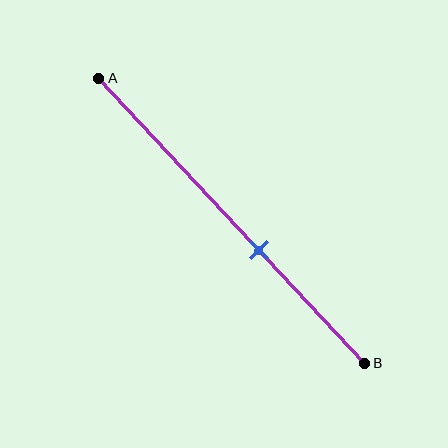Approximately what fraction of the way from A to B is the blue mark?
The blue mark is approximately 60% of the way from A to B.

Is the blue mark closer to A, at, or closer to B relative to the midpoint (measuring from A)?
The blue mark is closer to point B than the midpoint of segment AB.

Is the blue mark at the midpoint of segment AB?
No, the mark is at about 60% from A, not at the 50% midpoint.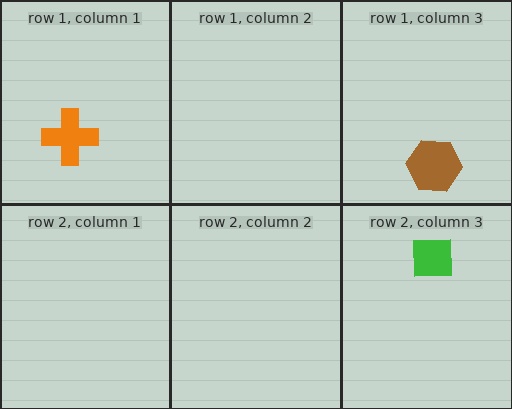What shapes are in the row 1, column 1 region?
The orange cross.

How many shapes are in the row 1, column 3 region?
1.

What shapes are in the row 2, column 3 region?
The green square.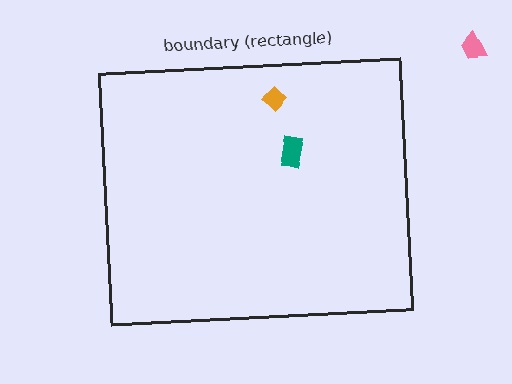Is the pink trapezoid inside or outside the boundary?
Outside.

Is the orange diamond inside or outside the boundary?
Inside.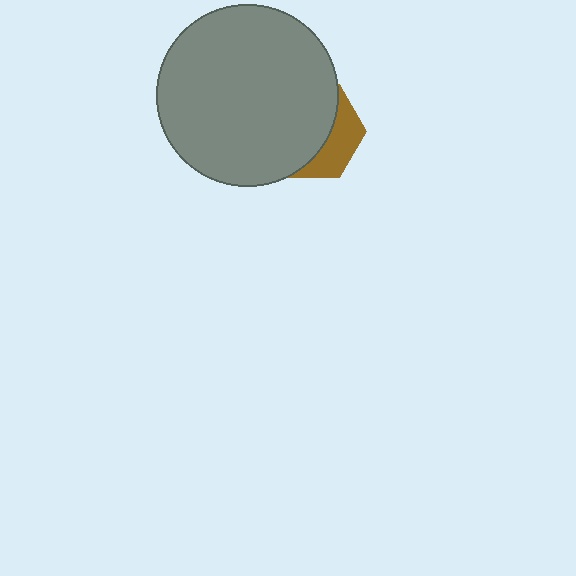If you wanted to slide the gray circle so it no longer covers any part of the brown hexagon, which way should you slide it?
Slide it left — that is the most direct way to separate the two shapes.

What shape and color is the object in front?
The object in front is a gray circle.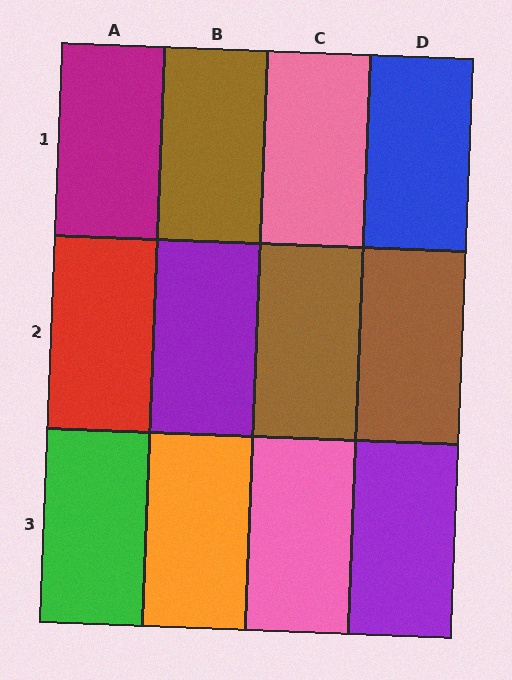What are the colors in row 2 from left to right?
Red, purple, brown, brown.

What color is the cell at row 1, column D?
Blue.